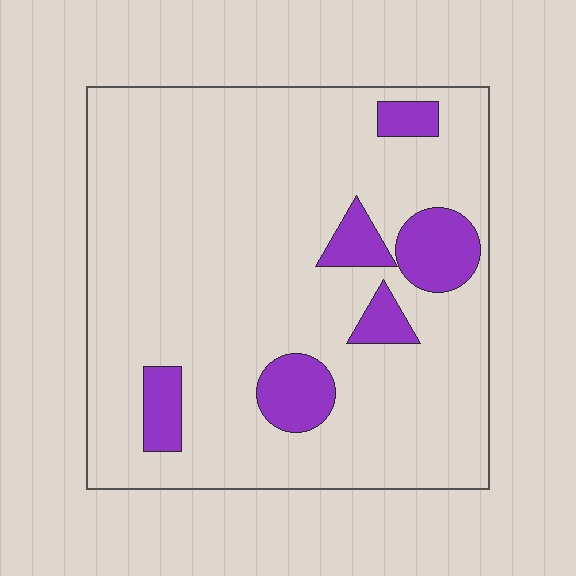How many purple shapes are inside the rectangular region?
6.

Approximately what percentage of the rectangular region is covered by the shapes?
Approximately 15%.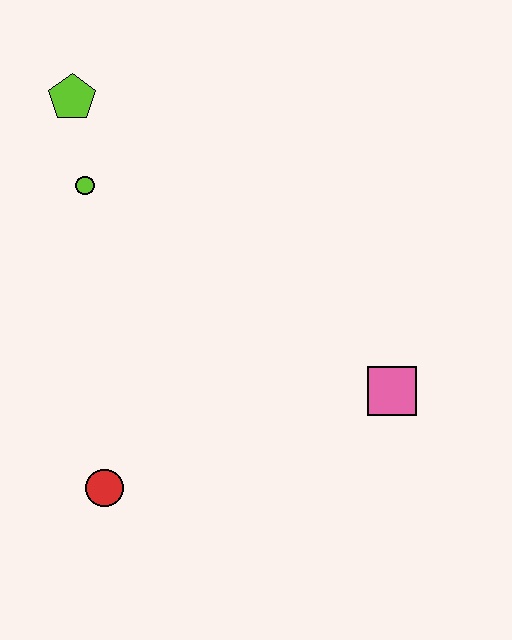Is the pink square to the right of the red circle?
Yes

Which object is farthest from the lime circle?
The pink square is farthest from the lime circle.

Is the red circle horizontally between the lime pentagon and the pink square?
Yes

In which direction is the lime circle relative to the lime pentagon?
The lime circle is below the lime pentagon.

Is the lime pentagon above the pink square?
Yes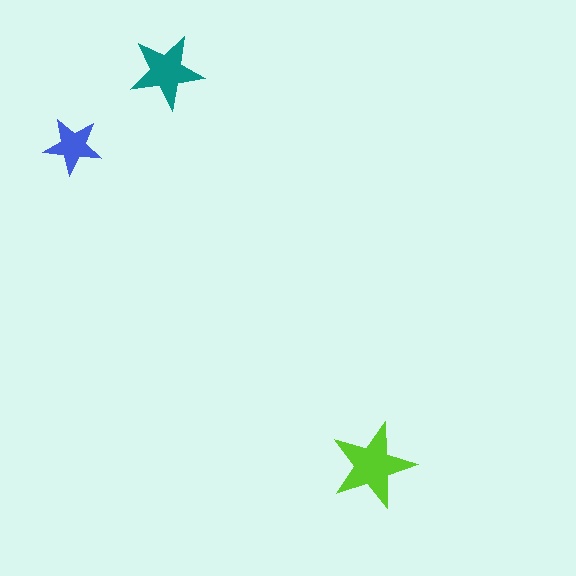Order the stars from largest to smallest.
the lime one, the teal one, the blue one.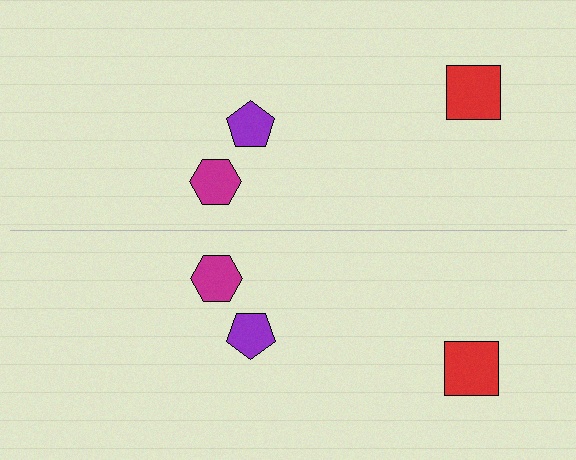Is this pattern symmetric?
Yes, this pattern has bilateral (reflection) symmetry.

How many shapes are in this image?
There are 6 shapes in this image.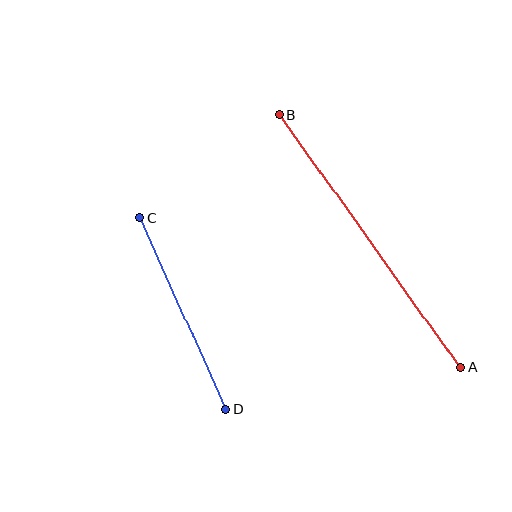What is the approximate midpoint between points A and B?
The midpoint is at approximately (370, 241) pixels.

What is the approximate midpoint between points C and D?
The midpoint is at approximately (183, 314) pixels.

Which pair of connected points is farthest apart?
Points A and B are farthest apart.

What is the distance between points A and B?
The distance is approximately 311 pixels.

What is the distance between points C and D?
The distance is approximately 210 pixels.